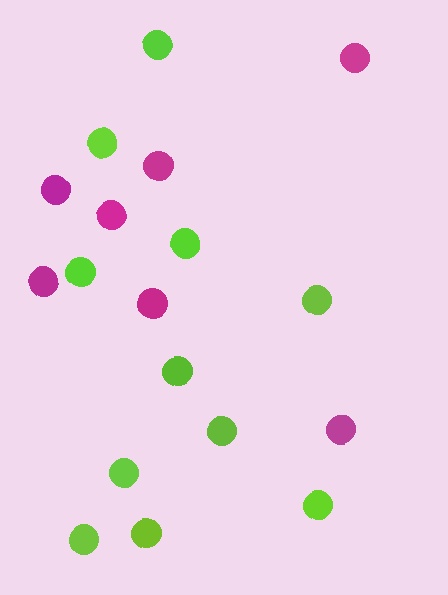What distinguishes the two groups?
There are 2 groups: one group of magenta circles (7) and one group of lime circles (11).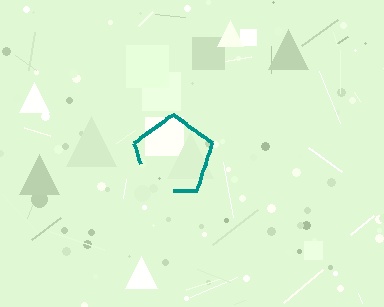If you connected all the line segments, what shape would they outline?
They would outline a pentagon.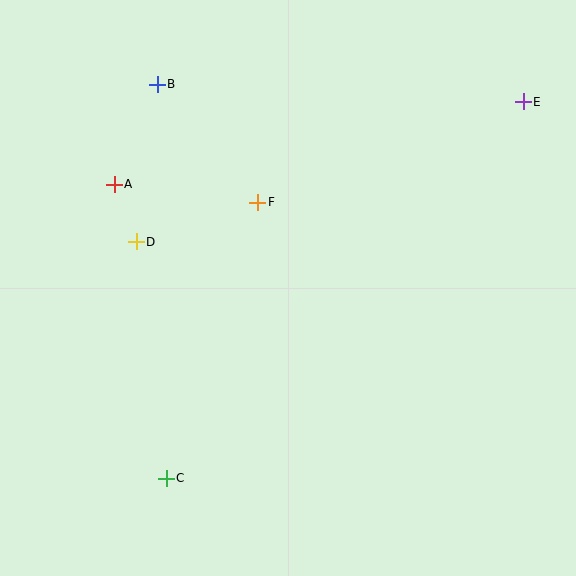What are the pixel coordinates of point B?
Point B is at (157, 84).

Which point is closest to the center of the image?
Point F at (258, 202) is closest to the center.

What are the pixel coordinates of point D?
Point D is at (136, 242).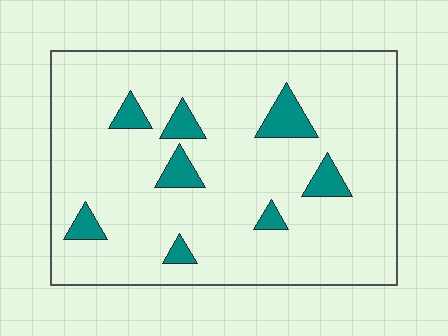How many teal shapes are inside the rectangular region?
8.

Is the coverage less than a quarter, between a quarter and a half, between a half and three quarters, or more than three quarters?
Less than a quarter.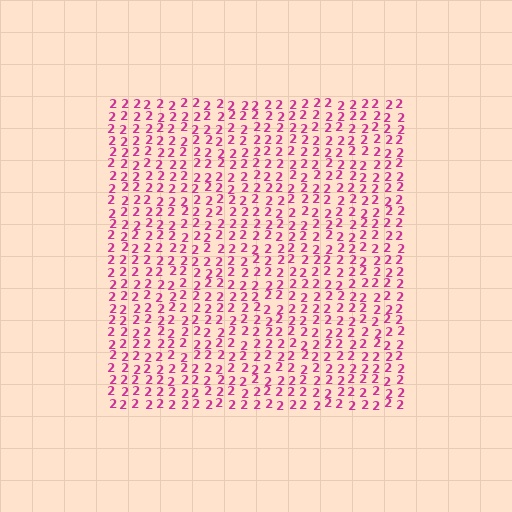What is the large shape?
The large shape is a square.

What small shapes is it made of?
It is made of small digit 2's.